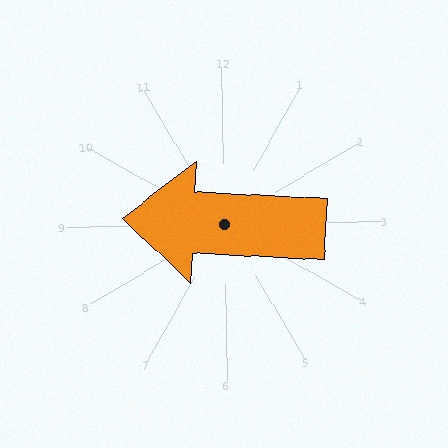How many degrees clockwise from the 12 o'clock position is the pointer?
Approximately 274 degrees.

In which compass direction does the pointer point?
West.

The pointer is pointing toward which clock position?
Roughly 9 o'clock.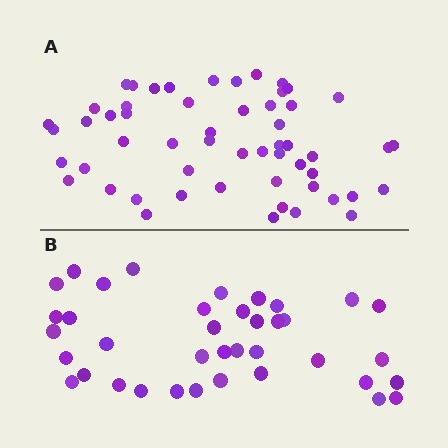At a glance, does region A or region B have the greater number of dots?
Region A (the top region) has more dots.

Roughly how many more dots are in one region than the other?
Region A has approximately 15 more dots than region B.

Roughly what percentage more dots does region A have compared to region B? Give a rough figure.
About 45% more.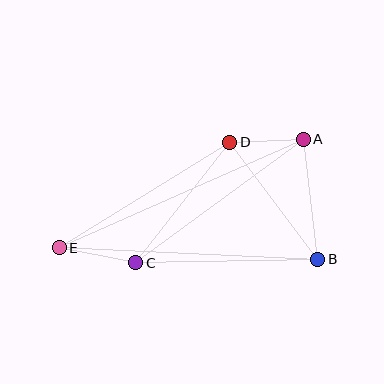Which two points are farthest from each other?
Points A and E are farthest from each other.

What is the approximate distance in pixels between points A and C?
The distance between A and C is approximately 208 pixels.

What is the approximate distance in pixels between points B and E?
The distance between B and E is approximately 258 pixels.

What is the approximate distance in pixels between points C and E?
The distance between C and E is approximately 78 pixels.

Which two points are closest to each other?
Points A and D are closest to each other.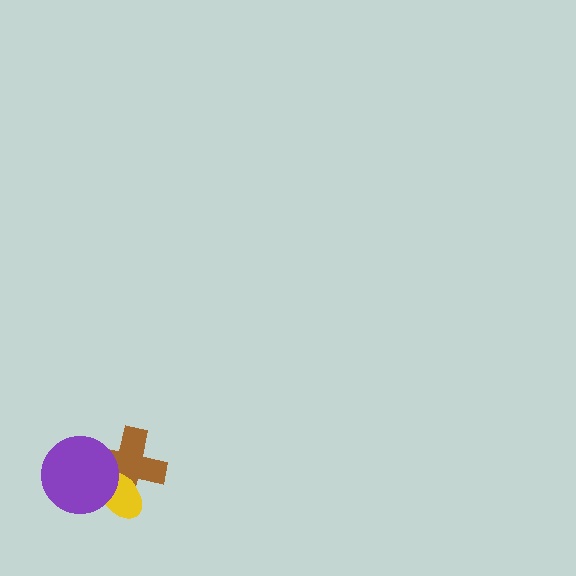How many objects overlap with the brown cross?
2 objects overlap with the brown cross.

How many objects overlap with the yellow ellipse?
2 objects overlap with the yellow ellipse.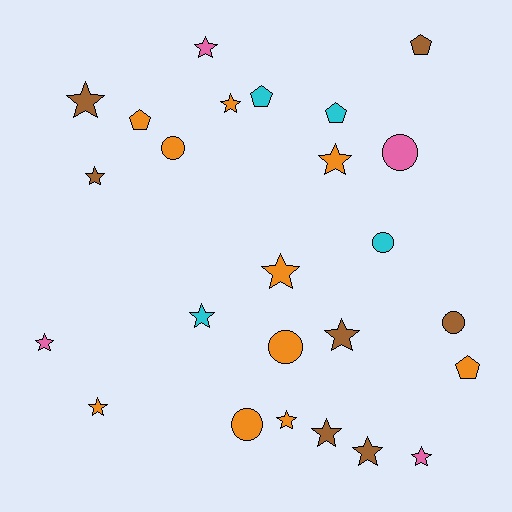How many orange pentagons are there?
There are 2 orange pentagons.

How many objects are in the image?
There are 25 objects.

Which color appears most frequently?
Orange, with 10 objects.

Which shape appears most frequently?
Star, with 14 objects.